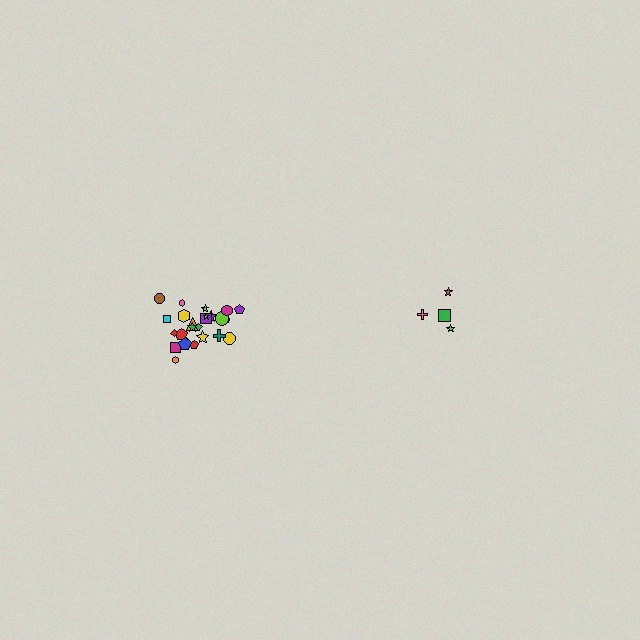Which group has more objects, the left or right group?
The left group.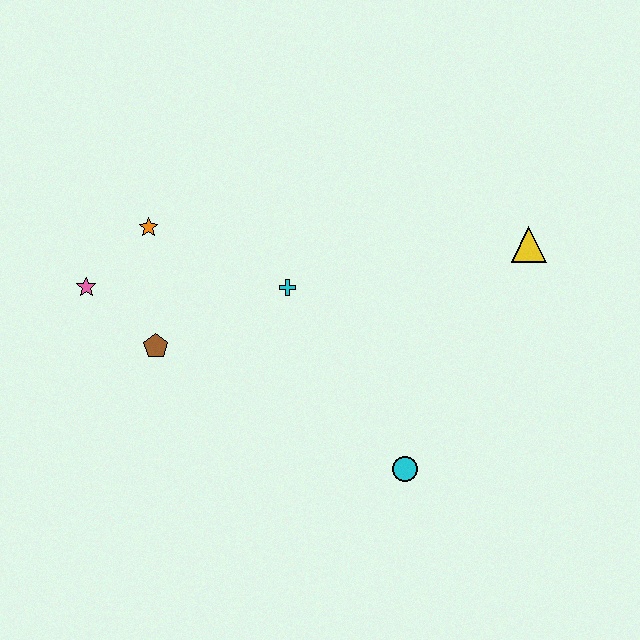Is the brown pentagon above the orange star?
No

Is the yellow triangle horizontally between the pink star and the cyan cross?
No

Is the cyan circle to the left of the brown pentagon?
No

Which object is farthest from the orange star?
The yellow triangle is farthest from the orange star.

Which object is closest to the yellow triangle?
The cyan cross is closest to the yellow triangle.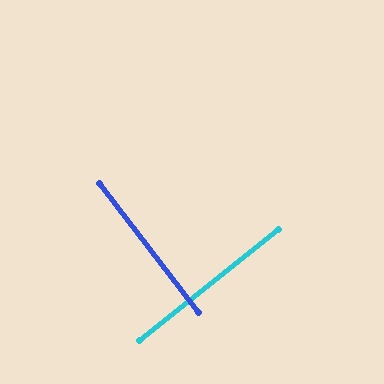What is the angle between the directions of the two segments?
Approximately 89 degrees.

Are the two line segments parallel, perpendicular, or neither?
Perpendicular — they meet at approximately 89°.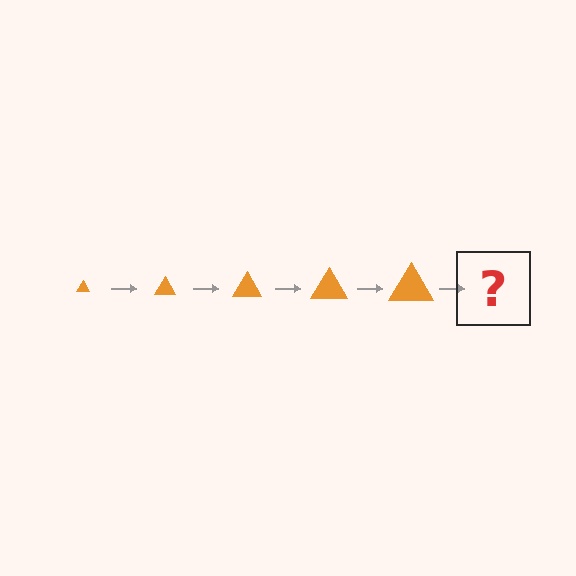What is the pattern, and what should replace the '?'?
The pattern is that the triangle gets progressively larger each step. The '?' should be an orange triangle, larger than the previous one.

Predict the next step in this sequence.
The next step is an orange triangle, larger than the previous one.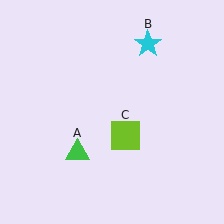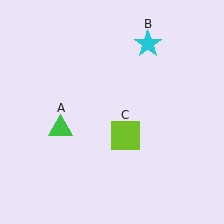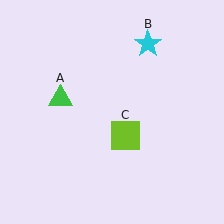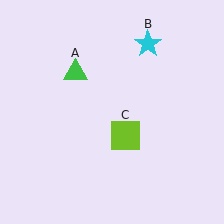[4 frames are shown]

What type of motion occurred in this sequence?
The green triangle (object A) rotated clockwise around the center of the scene.